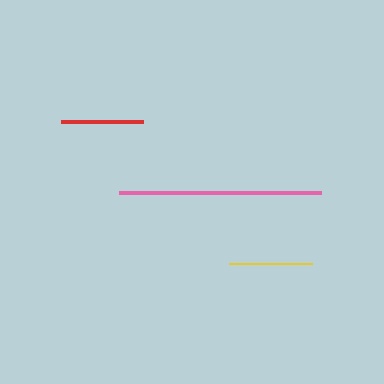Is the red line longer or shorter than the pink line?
The pink line is longer than the red line.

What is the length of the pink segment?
The pink segment is approximately 202 pixels long.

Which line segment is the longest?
The pink line is the longest at approximately 202 pixels.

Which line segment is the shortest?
The red line is the shortest at approximately 82 pixels.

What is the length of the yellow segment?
The yellow segment is approximately 83 pixels long.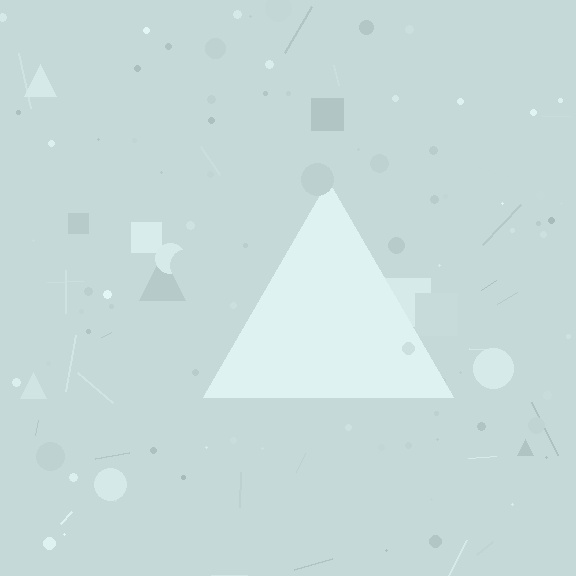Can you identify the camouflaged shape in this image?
The camouflaged shape is a triangle.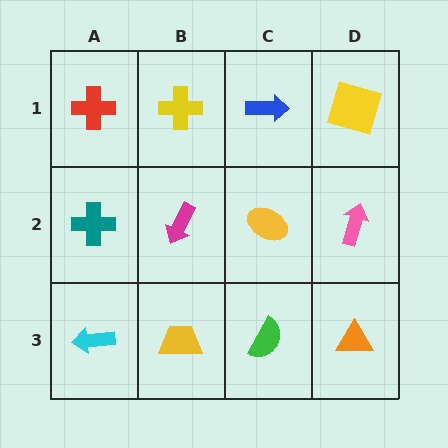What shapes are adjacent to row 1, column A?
A teal cross (row 2, column A), a yellow cross (row 1, column B).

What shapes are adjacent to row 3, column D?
A pink arrow (row 2, column D), a green semicircle (row 3, column C).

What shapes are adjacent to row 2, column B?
A yellow cross (row 1, column B), a yellow trapezoid (row 3, column B), a teal cross (row 2, column A), a yellow ellipse (row 2, column C).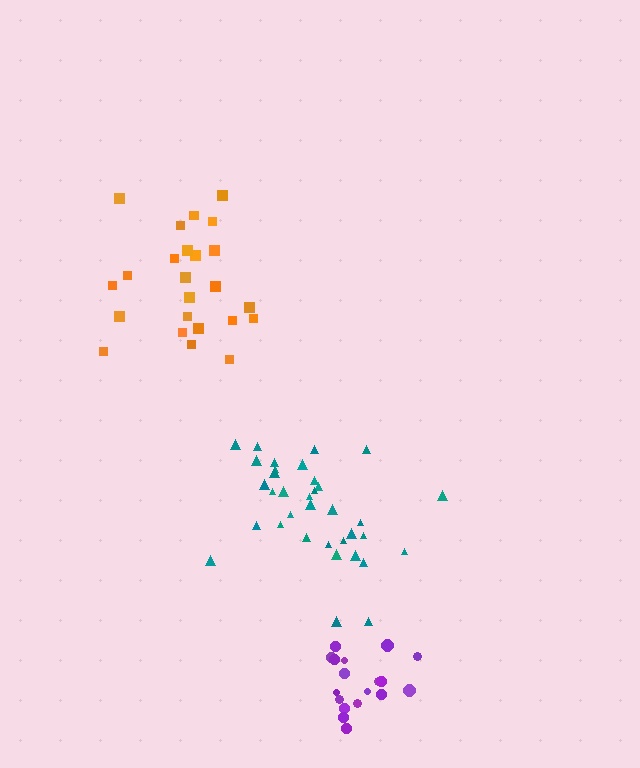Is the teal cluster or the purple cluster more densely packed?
Purple.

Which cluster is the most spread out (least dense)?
Orange.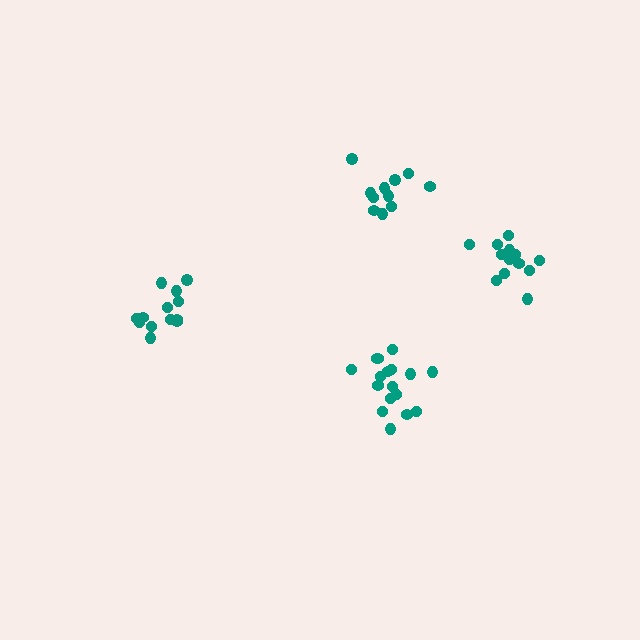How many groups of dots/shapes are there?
There are 4 groups.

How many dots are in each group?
Group 1: 17 dots, Group 2: 13 dots, Group 3: 11 dots, Group 4: 13 dots (54 total).